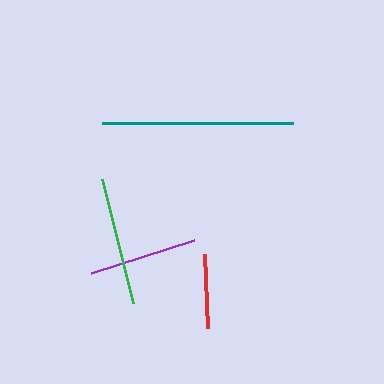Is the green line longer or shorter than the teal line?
The teal line is longer than the green line.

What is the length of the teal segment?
The teal segment is approximately 191 pixels long.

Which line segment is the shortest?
The red line is the shortest at approximately 73 pixels.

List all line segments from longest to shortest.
From longest to shortest: teal, green, purple, red.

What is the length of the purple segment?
The purple segment is approximately 108 pixels long.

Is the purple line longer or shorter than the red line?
The purple line is longer than the red line.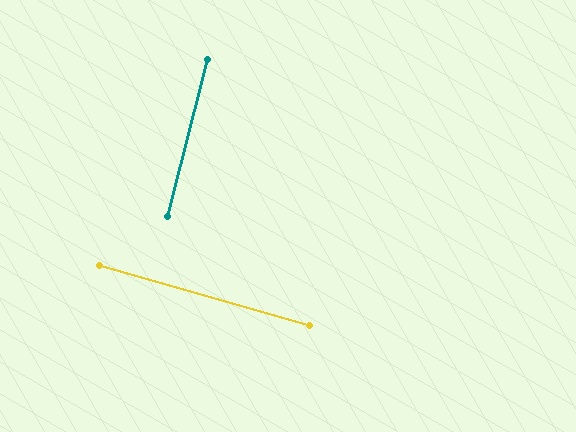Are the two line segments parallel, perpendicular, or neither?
Perpendicular — they meet at approximately 89°.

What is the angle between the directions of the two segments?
Approximately 89 degrees.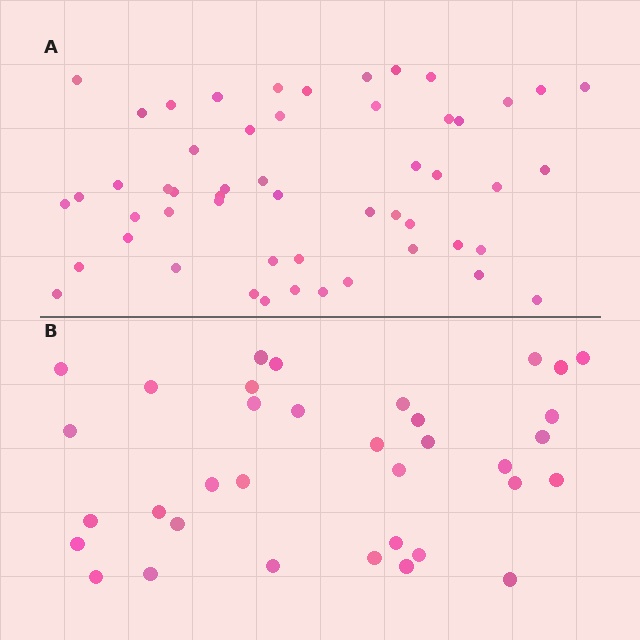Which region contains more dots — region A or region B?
Region A (the top region) has more dots.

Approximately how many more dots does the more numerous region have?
Region A has approximately 20 more dots than region B.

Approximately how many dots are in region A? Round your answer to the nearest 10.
About 50 dots. (The exact count is 53, which rounds to 50.)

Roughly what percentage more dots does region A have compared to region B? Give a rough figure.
About 50% more.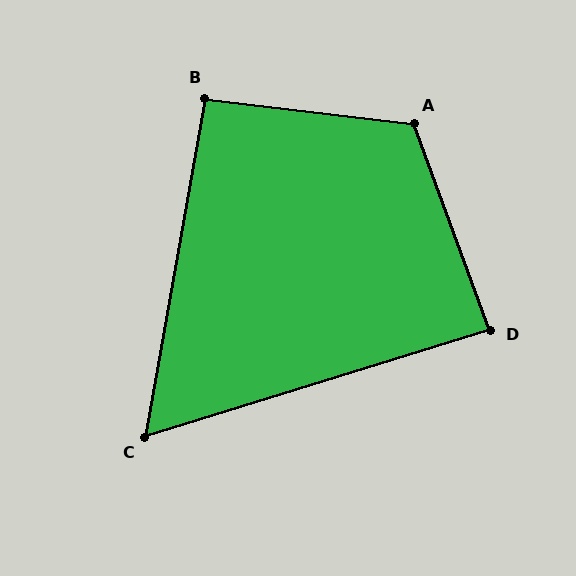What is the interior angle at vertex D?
Approximately 87 degrees (approximately right).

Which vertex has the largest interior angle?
A, at approximately 117 degrees.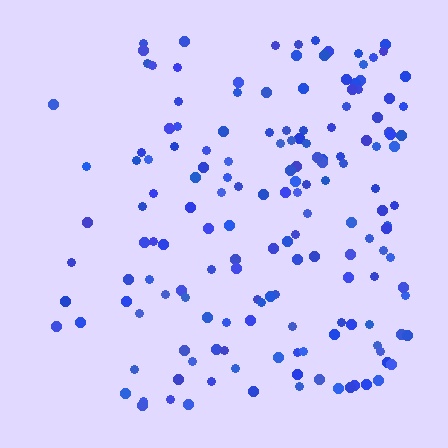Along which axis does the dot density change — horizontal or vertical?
Horizontal.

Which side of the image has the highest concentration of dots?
The right.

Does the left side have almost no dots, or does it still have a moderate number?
Still a moderate number, just noticeably fewer than the right.